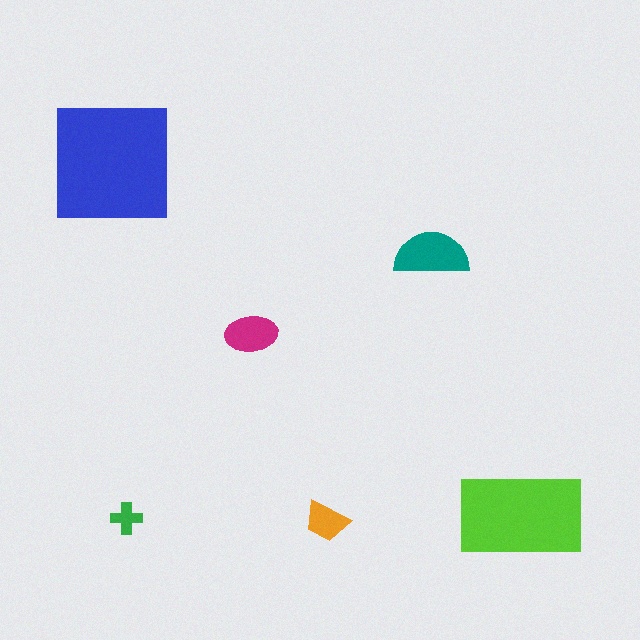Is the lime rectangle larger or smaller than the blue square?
Smaller.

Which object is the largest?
The blue square.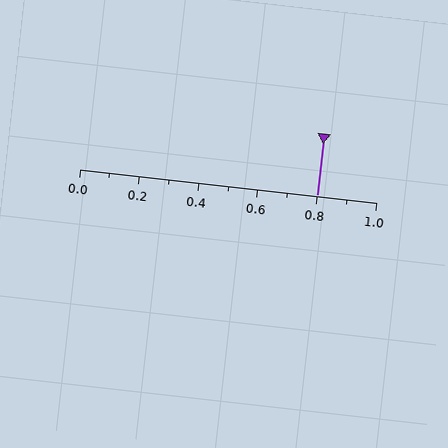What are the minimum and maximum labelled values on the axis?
The axis runs from 0.0 to 1.0.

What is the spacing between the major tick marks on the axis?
The major ticks are spaced 0.2 apart.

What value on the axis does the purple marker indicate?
The marker indicates approximately 0.8.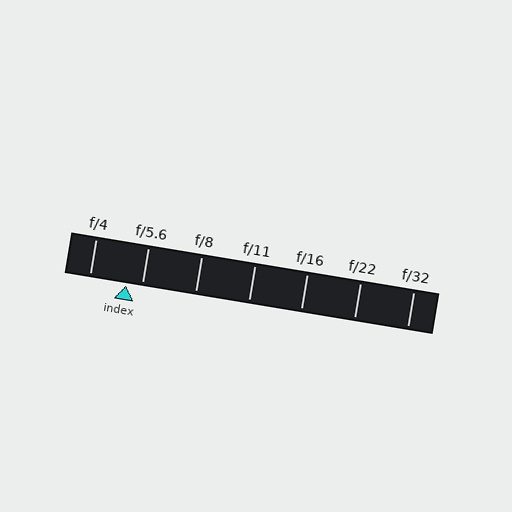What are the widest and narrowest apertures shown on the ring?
The widest aperture shown is f/4 and the narrowest is f/32.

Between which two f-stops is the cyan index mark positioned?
The index mark is between f/4 and f/5.6.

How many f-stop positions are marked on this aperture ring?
There are 7 f-stop positions marked.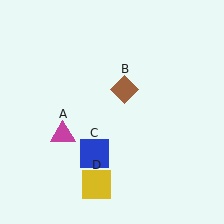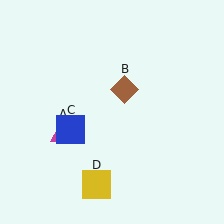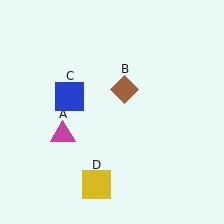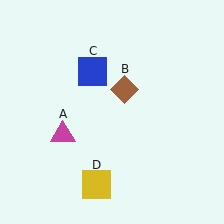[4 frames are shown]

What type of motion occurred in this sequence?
The blue square (object C) rotated clockwise around the center of the scene.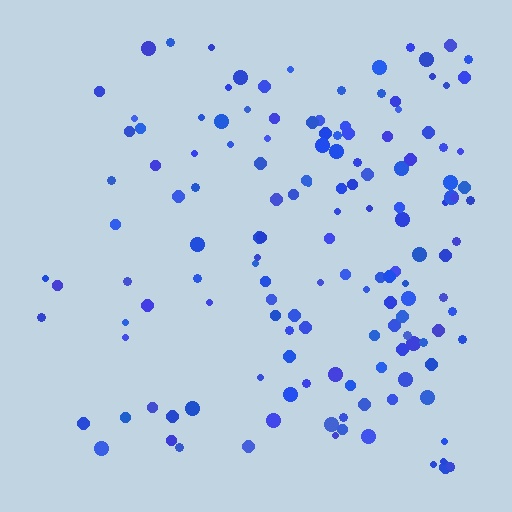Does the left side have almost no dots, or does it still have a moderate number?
Still a moderate number, just noticeably fewer than the right.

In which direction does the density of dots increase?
From left to right, with the right side densest.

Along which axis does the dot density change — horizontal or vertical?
Horizontal.